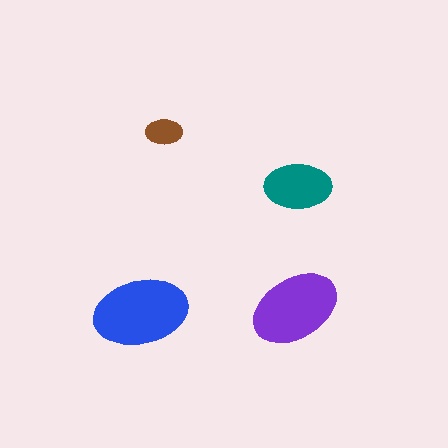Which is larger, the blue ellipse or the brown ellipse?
The blue one.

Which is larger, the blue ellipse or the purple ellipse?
The blue one.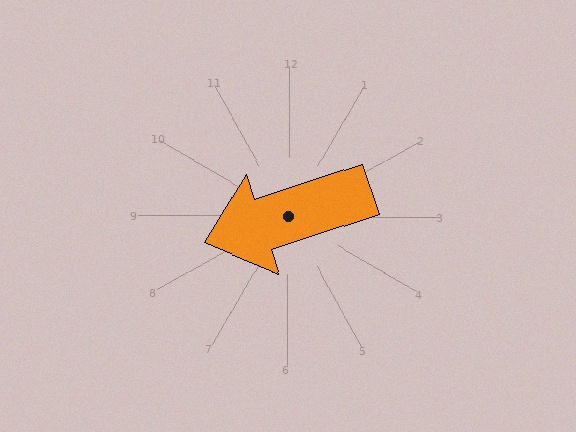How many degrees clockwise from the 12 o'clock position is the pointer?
Approximately 252 degrees.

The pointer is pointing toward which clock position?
Roughly 8 o'clock.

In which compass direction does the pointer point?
West.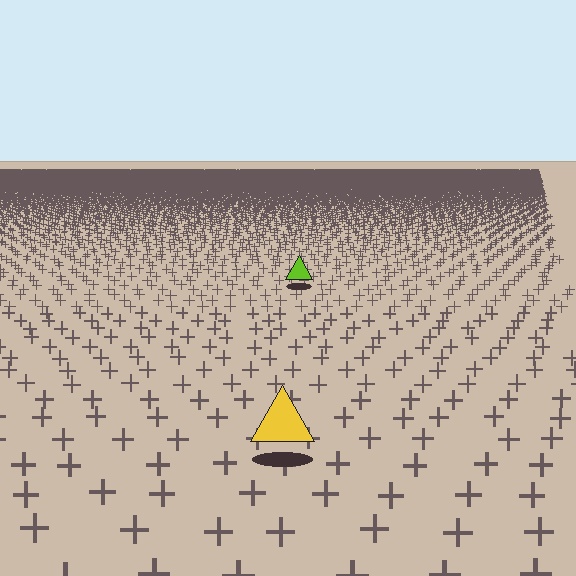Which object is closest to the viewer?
The yellow triangle is closest. The texture marks near it are larger and more spread out.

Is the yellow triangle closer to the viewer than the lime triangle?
Yes. The yellow triangle is closer — you can tell from the texture gradient: the ground texture is coarser near it.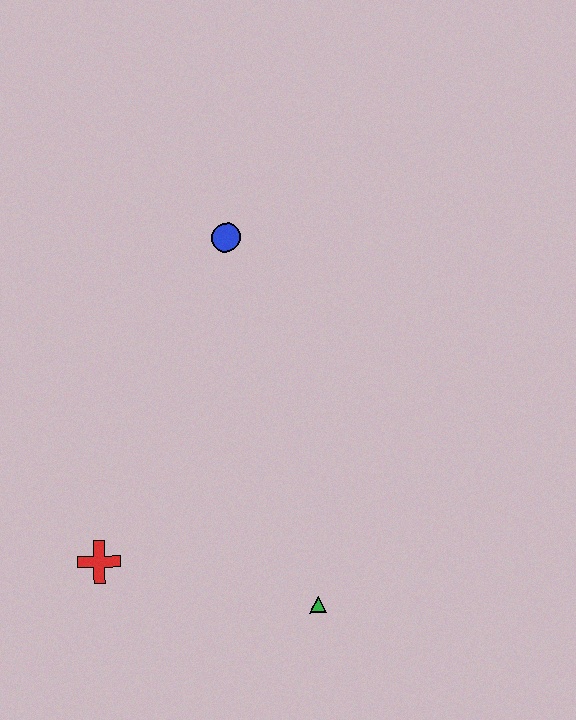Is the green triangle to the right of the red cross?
Yes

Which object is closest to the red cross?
The green triangle is closest to the red cross.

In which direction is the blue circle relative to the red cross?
The blue circle is above the red cross.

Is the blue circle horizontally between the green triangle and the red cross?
Yes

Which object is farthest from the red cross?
The blue circle is farthest from the red cross.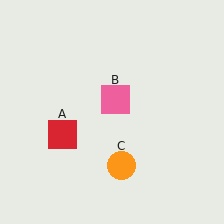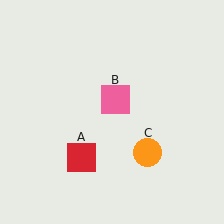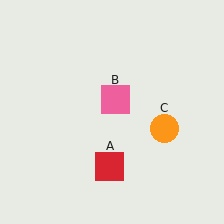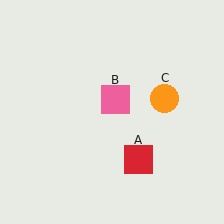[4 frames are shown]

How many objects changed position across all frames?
2 objects changed position: red square (object A), orange circle (object C).